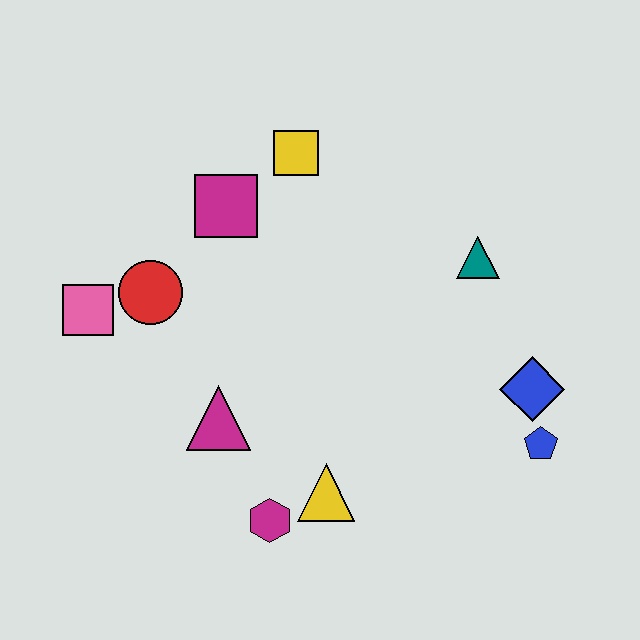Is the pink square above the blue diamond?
Yes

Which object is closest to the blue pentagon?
The blue diamond is closest to the blue pentagon.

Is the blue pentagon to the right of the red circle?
Yes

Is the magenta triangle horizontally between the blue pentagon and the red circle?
Yes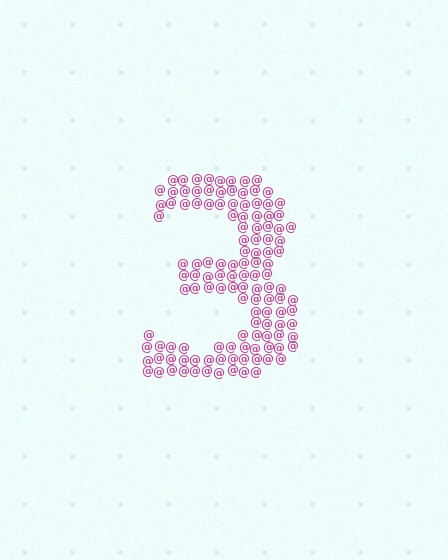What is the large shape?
The large shape is the digit 3.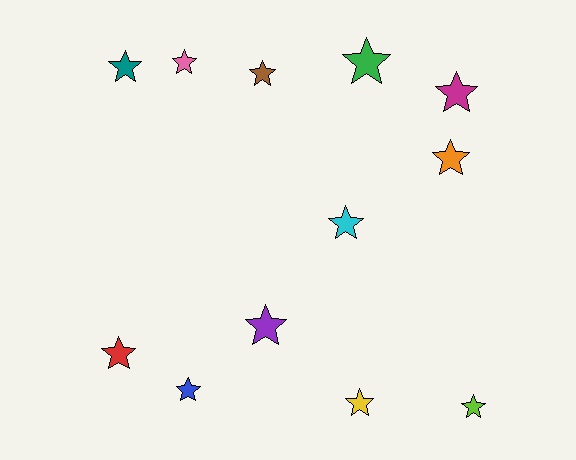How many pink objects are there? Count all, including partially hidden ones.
There is 1 pink object.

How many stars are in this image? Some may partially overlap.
There are 12 stars.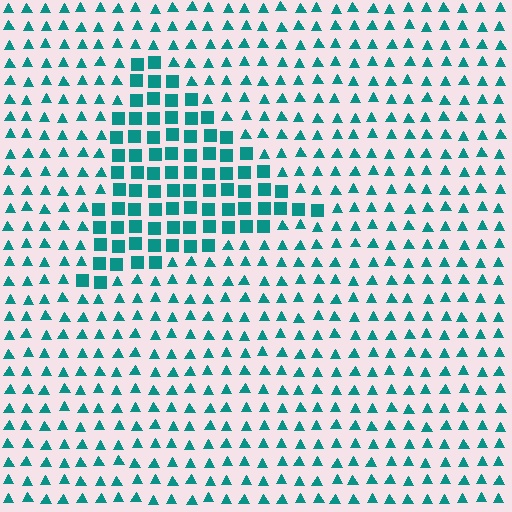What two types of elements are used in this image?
The image uses squares inside the triangle region and triangles outside it.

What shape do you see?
I see a triangle.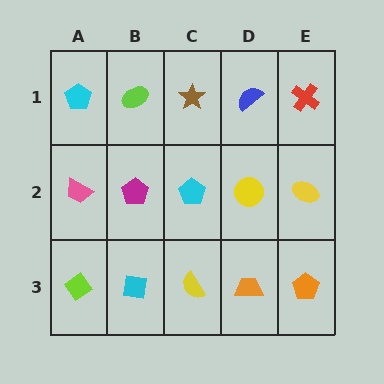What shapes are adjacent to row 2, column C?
A brown star (row 1, column C), a yellow semicircle (row 3, column C), a magenta pentagon (row 2, column B), a yellow circle (row 2, column D).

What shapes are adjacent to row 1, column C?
A cyan pentagon (row 2, column C), a lime ellipse (row 1, column B), a blue semicircle (row 1, column D).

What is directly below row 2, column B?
A cyan square.